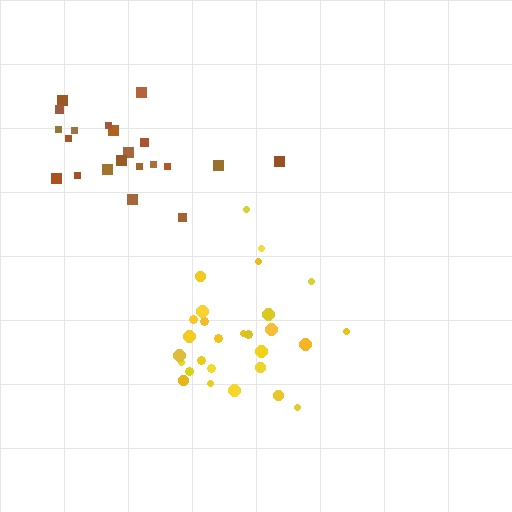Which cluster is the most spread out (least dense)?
Brown.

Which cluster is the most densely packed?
Yellow.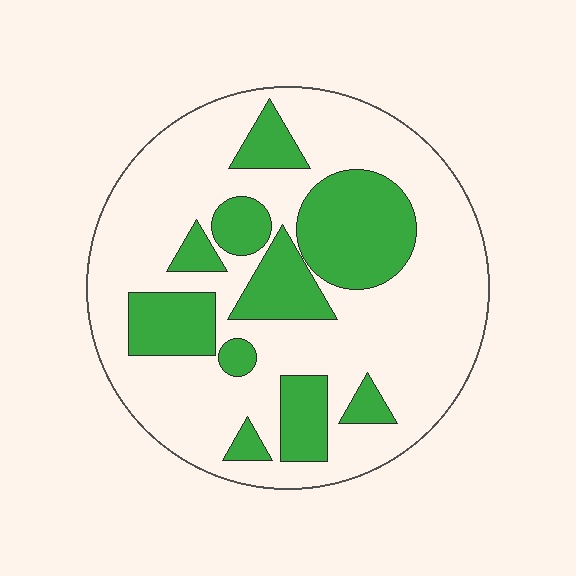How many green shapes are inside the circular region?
10.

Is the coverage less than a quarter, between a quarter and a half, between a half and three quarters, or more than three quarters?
Between a quarter and a half.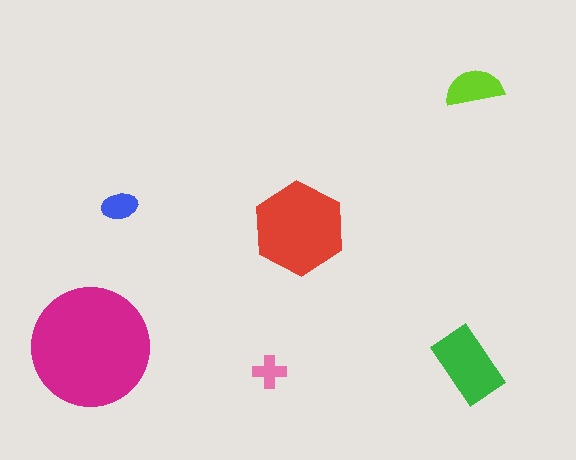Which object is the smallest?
The pink cross.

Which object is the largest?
The magenta circle.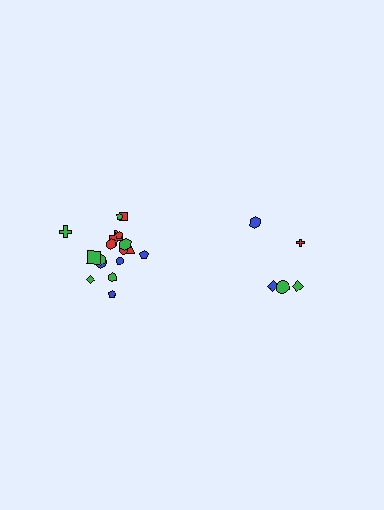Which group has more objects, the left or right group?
The left group.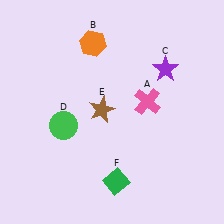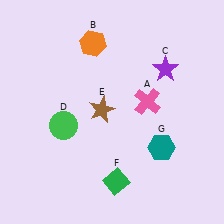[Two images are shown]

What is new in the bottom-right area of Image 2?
A teal hexagon (G) was added in the bottom-right area of Image 2.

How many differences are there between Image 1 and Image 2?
There is 1 difference between the two images.